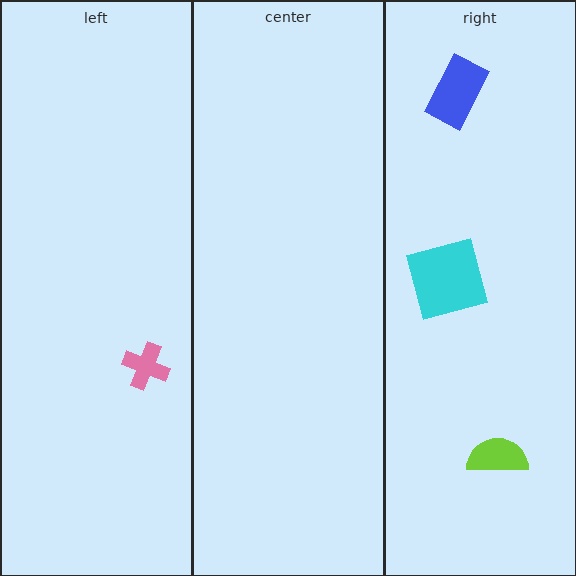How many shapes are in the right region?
3.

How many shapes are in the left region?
1.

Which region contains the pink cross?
The left region.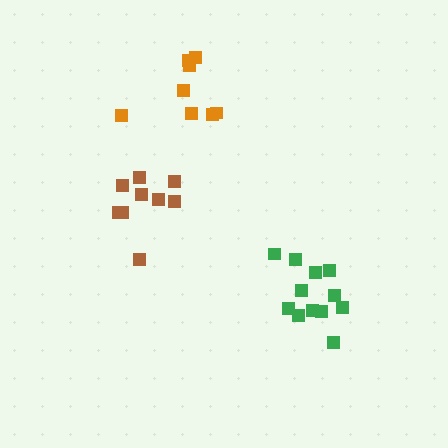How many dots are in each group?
Group 1: 9 dots, Group 2: 12 dots, Group 3: 8 dots (29 total).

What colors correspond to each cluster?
The clusters are colored: brown, green, orange.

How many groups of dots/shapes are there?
There are 3 groups.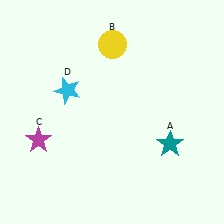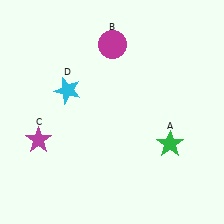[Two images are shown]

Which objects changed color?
A changed from teal to green. B changed from yellow to magenta.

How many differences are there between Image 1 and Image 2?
There are 2 differences between the two images.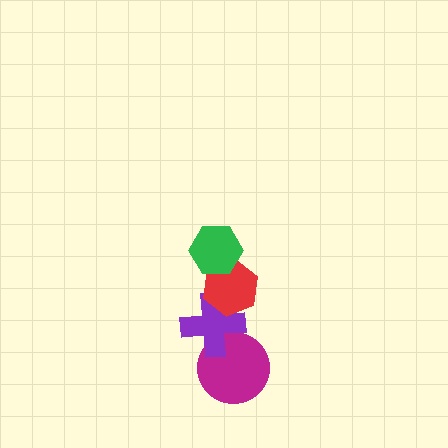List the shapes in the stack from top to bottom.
From top to bottom: the green hexagon, the red hexagon, the purple cross, the magenta circle.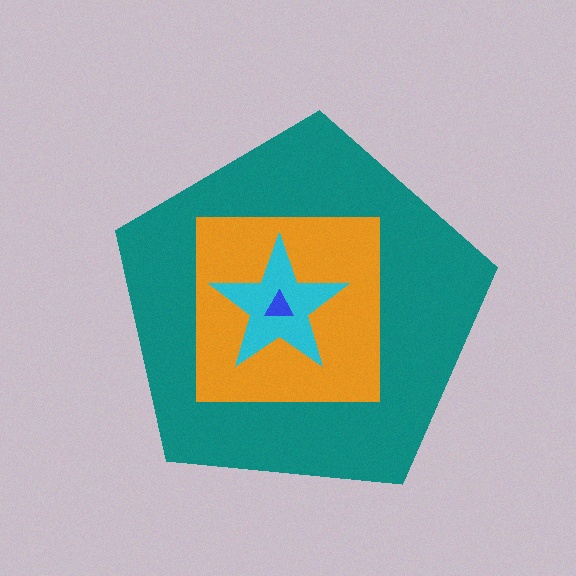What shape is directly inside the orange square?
The cyan star.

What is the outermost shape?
The teal pentagon.